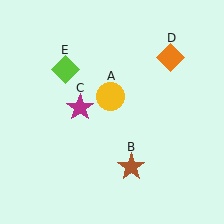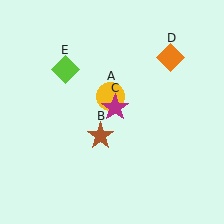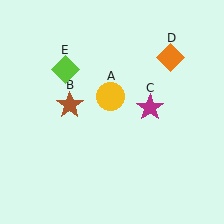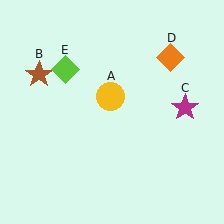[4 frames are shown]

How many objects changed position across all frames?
2 objects changed position: brown star (object B), magenta star (object C).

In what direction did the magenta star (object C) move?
The magenta star (object C) moved right.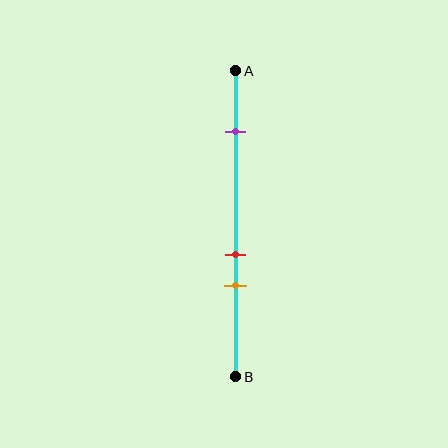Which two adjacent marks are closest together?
The red and orange marks are the closest adjacent pair.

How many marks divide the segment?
There are 3 marks dividing the segment.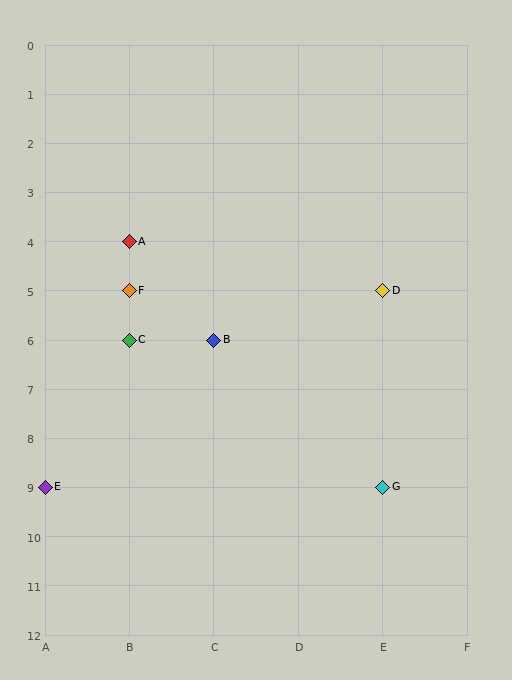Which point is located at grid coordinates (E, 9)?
Point G is at (E, 9).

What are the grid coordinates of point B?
Point B is at grid coordinates (C, 6).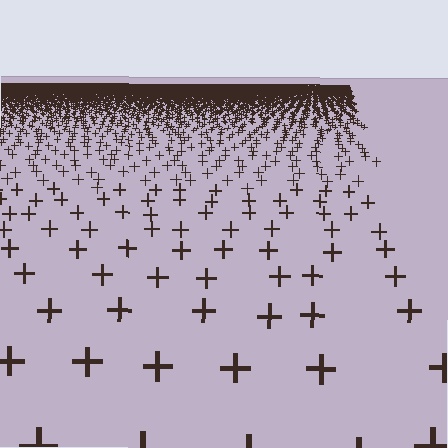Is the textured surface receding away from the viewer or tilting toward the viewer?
The surface is receding away from the viewer. Texture elements get smaller and denser toward the top.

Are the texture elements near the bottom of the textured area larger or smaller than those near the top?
Larger. Near the bottom, elements are closer to the viewer and appear at a bigger on-screen size.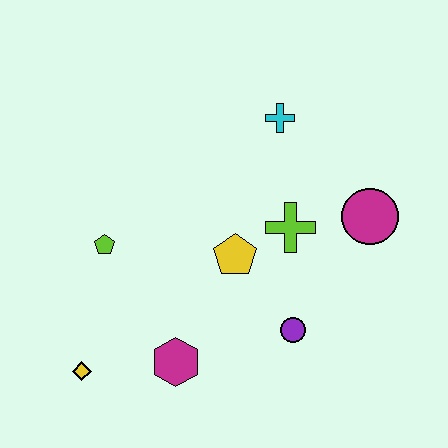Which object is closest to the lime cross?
The yellow pentagon is closest to the lime cross.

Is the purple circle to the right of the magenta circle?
No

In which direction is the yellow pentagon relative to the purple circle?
The yellow pentagon is above the purple circle.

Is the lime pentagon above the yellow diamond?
Yes